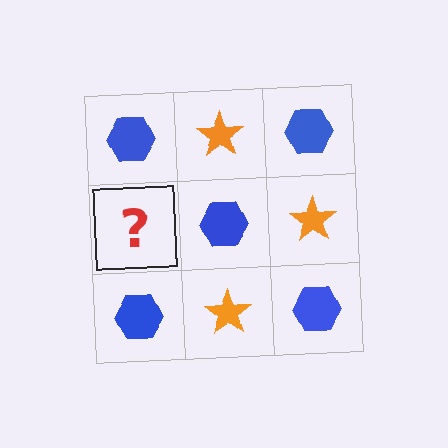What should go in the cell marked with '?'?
The missing cell should contain an orange star.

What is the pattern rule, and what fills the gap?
The rule is that it alternates blue hexagon and orange star in a checkerboard pattern. The gap should be filled with an orange star.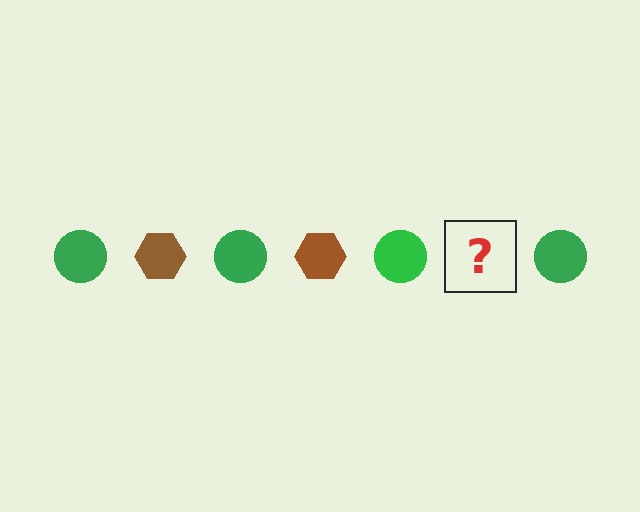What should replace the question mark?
The question mark should be replaced with a brown hexagon.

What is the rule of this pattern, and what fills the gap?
The rule is that the pattern alternates between green circle and brown hexagon. The gap should be filled with a brown hexagon.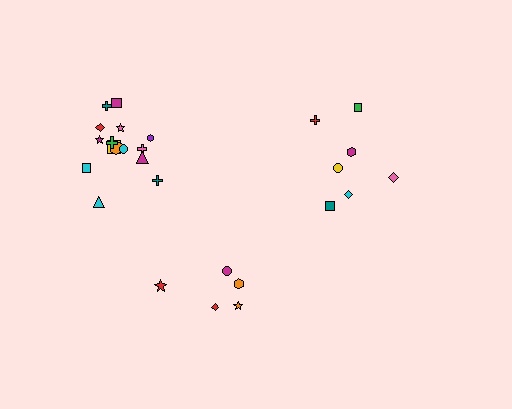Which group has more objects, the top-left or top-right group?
The top-left group.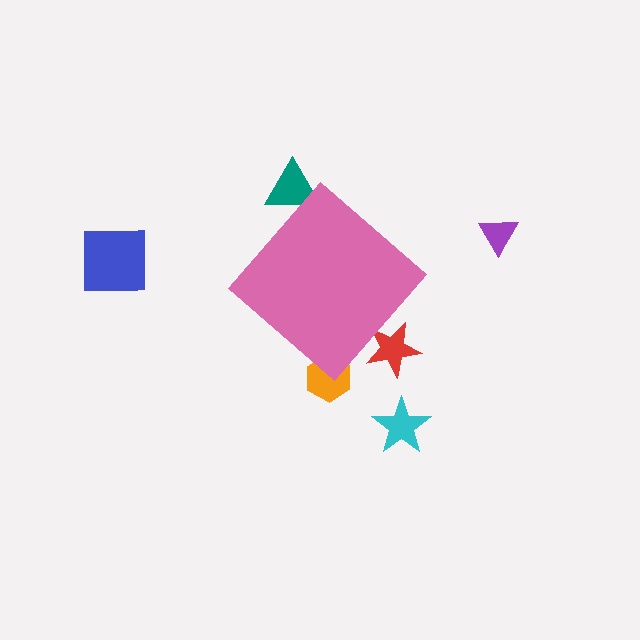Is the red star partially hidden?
Yes, the red star is partially hidden behind the pink diamond.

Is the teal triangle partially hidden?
Yes, the teal triangle is partially hidden behind the pink diamond.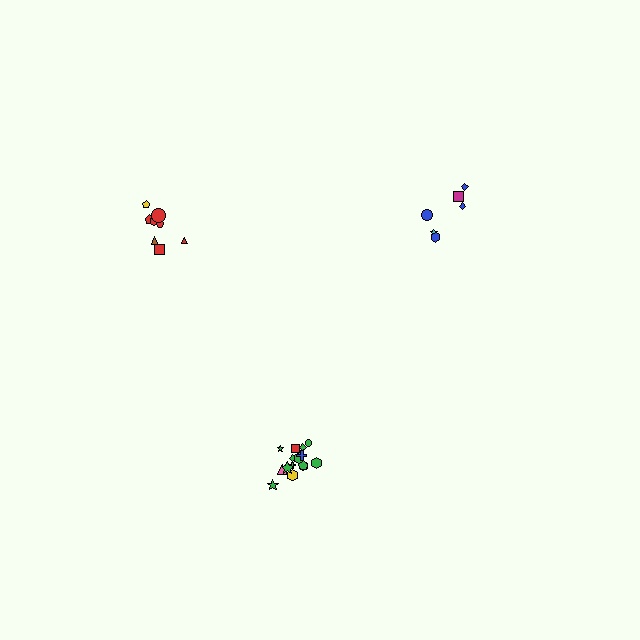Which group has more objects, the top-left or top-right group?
The top-left group.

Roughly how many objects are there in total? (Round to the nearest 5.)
Roughly 30 objects in total.